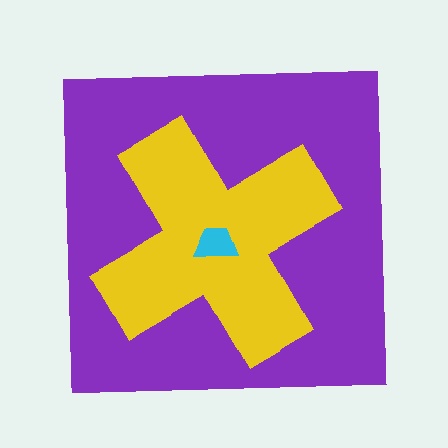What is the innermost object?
The cyan trapezoid.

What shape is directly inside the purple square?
The yellow cross.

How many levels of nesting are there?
3.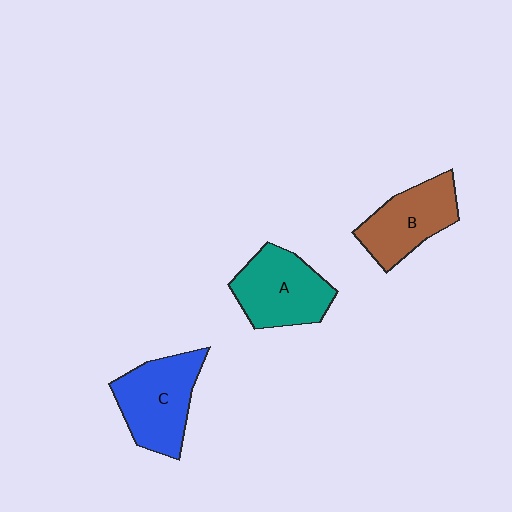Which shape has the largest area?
Shape C (blue).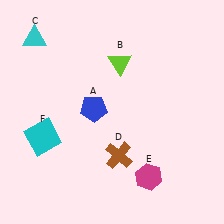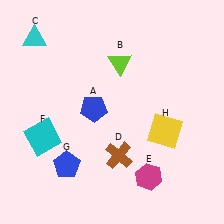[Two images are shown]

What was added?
A blue pentagon (G), a yellow square (H) were added in Image 2.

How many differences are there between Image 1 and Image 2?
There are 2 differences between the two images.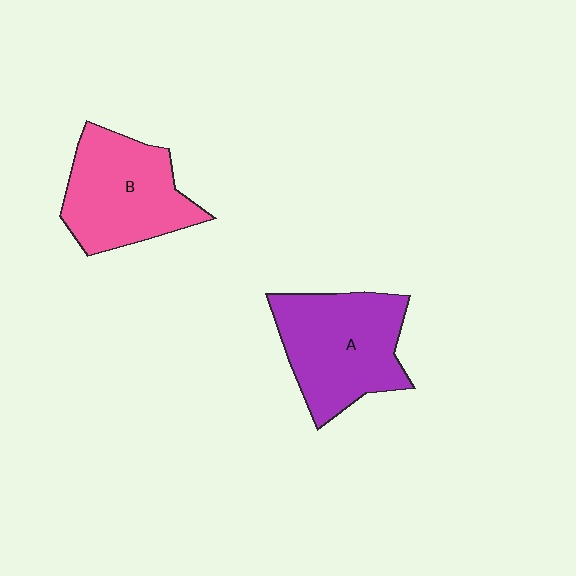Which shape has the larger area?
Shape A (purple).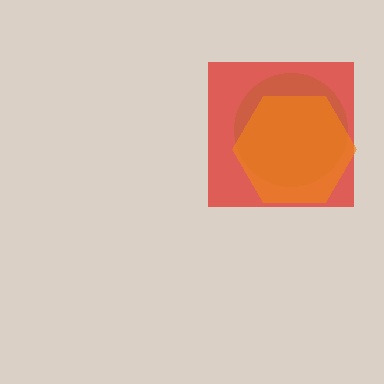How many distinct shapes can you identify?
There are 3 distinct shapes: a lime circle, a red square, an orange hexagon.